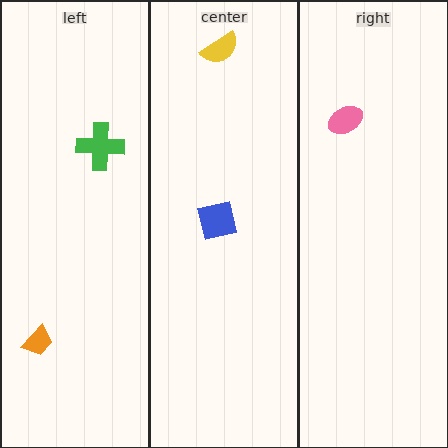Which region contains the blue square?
The center region.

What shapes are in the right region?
The pink ellipse.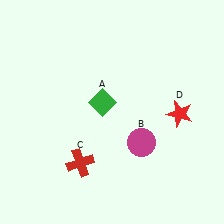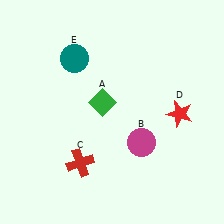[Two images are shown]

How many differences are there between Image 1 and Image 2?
There is 1 difference between the two images.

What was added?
A teal circle (E) was added in Image 2.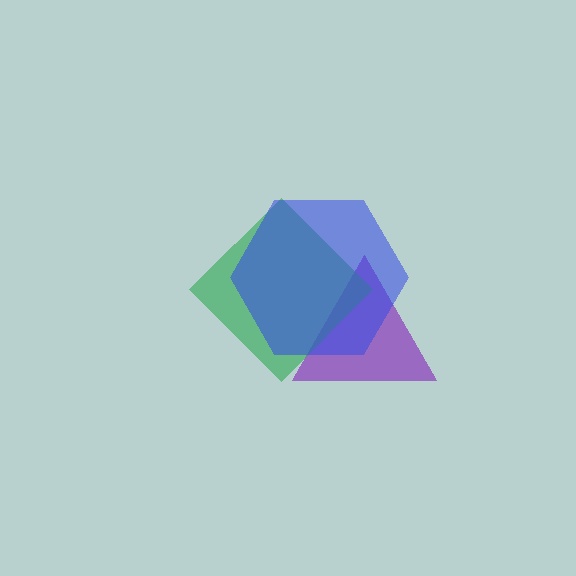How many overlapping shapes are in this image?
There are 3 overlapping shapes in the image.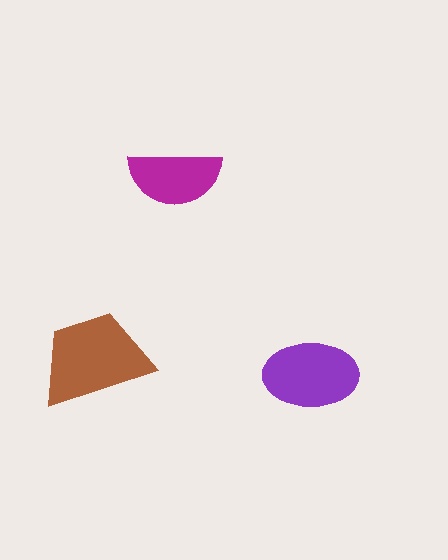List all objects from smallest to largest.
The magenta semicircle, the purple ellipse, the brown trapezoid.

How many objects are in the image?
There are 3 objects in the image.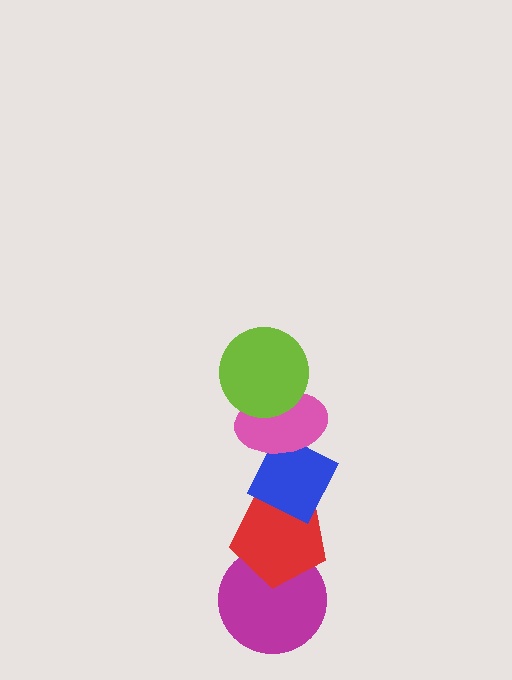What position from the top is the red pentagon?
The red pentagon is 4th from the top.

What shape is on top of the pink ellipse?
The lime circle is on top of the pink ellipse.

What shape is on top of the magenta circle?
The red pentagon is on top of the magenta circle.